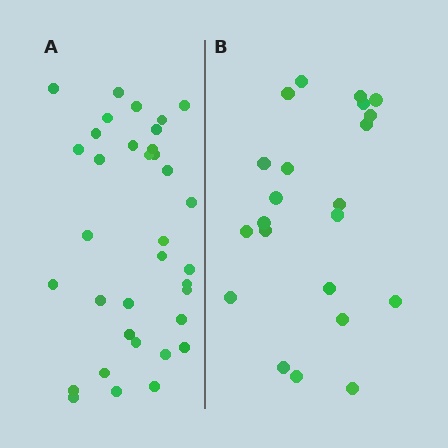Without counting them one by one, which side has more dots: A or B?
Region A (the left region) has more dots.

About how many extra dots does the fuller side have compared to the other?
Region A has approximately 15 more dots than region B.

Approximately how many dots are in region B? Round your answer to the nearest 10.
About 20 dots. (The exact count is 22, which rounds to 20.)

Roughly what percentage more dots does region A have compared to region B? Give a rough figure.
About 60% more.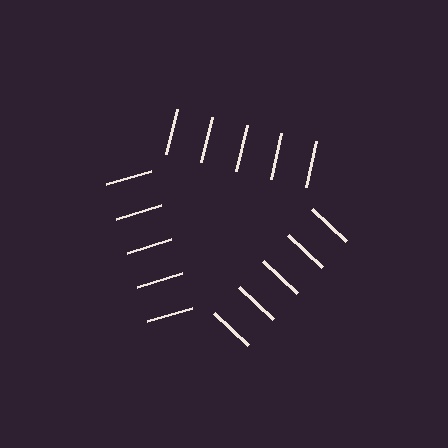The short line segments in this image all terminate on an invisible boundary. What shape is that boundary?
An illusory triangle — the line segments terminate on its edges but no continuous stroke is drawn.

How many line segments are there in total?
15 — 5 along each of the 3 edges.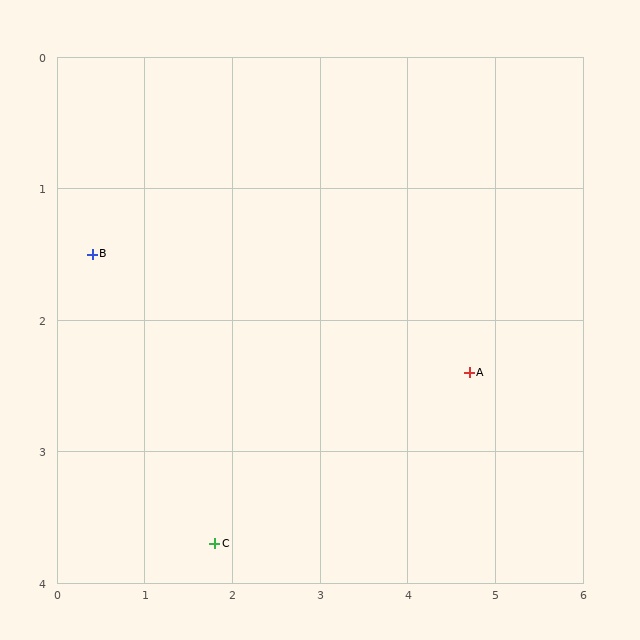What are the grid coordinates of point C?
Point C is at approximately (1.8, 3.7).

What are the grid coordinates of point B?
Point B is at approximately (0.4, 1.5).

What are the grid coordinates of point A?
Point A is at approximately (4.7, 2.4).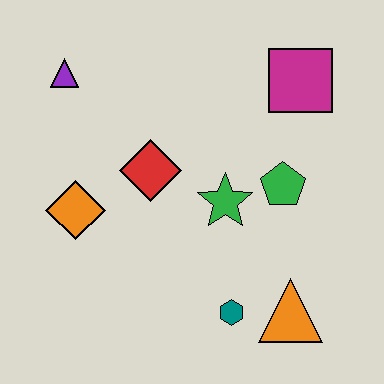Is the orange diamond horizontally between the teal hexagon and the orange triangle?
No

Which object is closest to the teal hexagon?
The orange triangle is closest to the teal hexagon.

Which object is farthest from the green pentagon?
The purple triangle is farthest from the green pentagon.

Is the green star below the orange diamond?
No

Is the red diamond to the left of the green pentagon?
Yes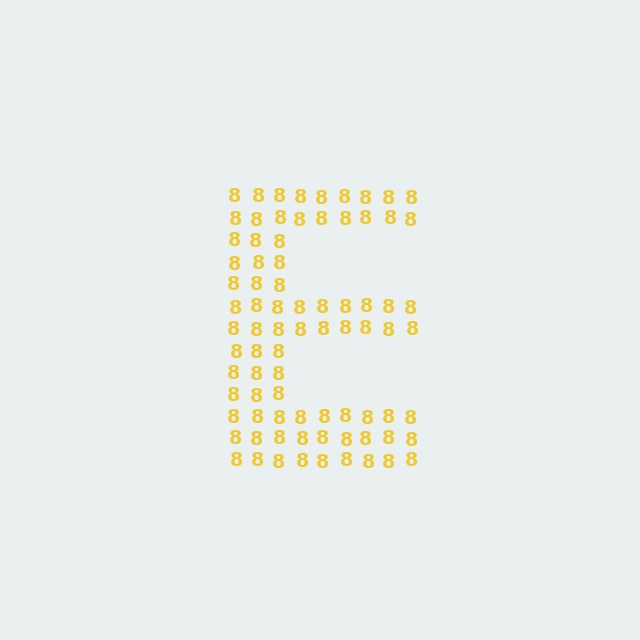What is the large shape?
The large shape is the letter E.